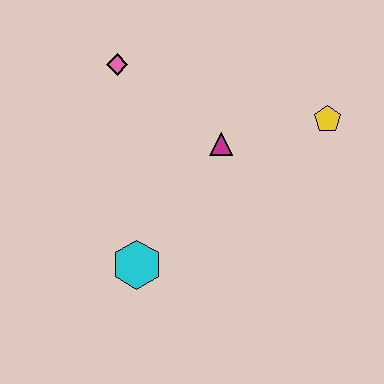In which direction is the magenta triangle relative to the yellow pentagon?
The magenta triangle is to the left of the yellow pentagon.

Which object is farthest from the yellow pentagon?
The cyan hexagon is farthest from the yellow pentagon.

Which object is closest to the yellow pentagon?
The magenta triangle is closest to the yellow pentagon.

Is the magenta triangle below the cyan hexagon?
No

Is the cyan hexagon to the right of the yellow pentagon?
No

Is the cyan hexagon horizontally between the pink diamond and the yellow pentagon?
Yes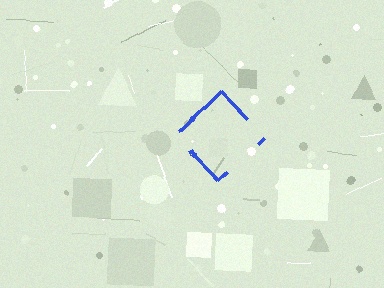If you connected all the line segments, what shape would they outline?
They would outline a diamond.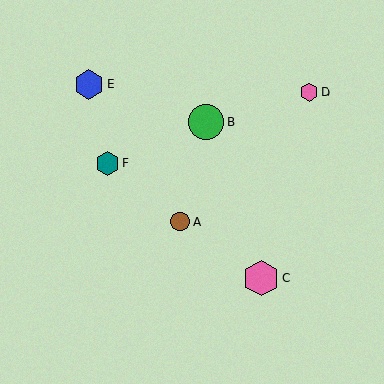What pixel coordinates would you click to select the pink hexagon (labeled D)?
Click at (309, 92) to select the pink hexagon D.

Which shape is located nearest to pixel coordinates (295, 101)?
The pink hexagon (labeled D) at (309, 92) is nearest to that location.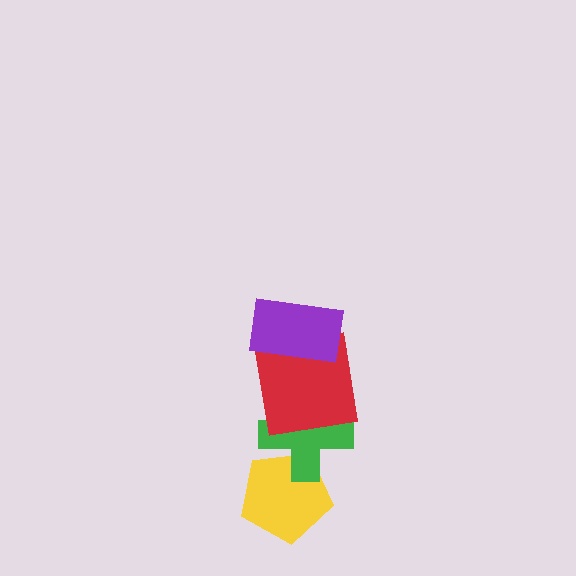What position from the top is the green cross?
The green cross is 3rd from the top.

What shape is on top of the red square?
The purple rectangle is on top of the red square.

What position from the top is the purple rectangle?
The purple rectangle is 1st from the top.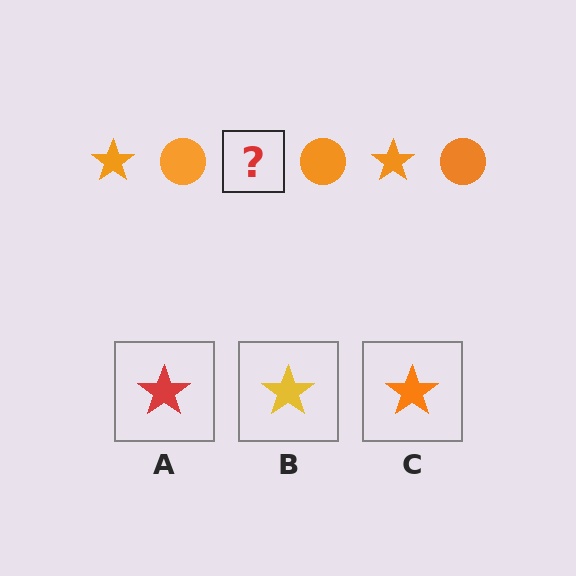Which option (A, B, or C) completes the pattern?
C.